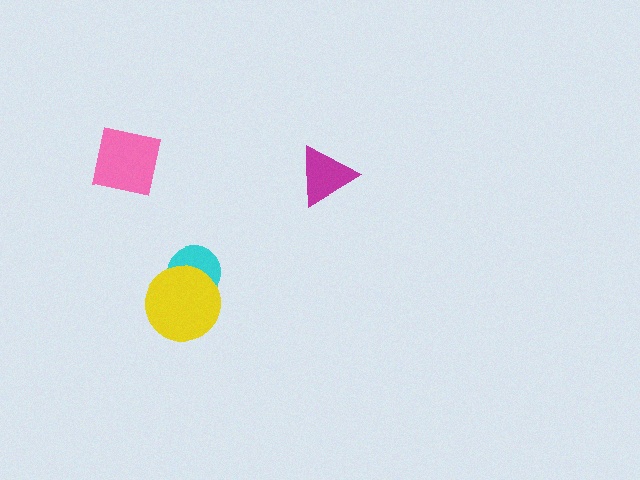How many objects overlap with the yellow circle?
1 object overlaps with the yellow circle.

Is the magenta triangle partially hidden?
No, no other shape covers it.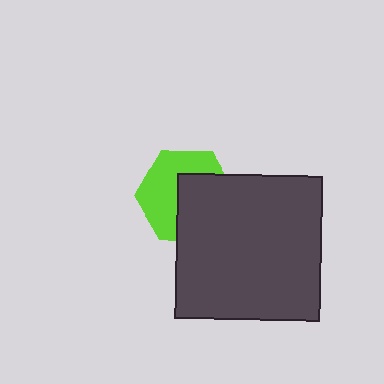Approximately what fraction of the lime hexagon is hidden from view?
Roughly 48% of the lime hexagon is hidden behind the dark gray square.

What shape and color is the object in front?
The object in front is a dark gray square.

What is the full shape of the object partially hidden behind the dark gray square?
The partially hidden object is a lime hexagon.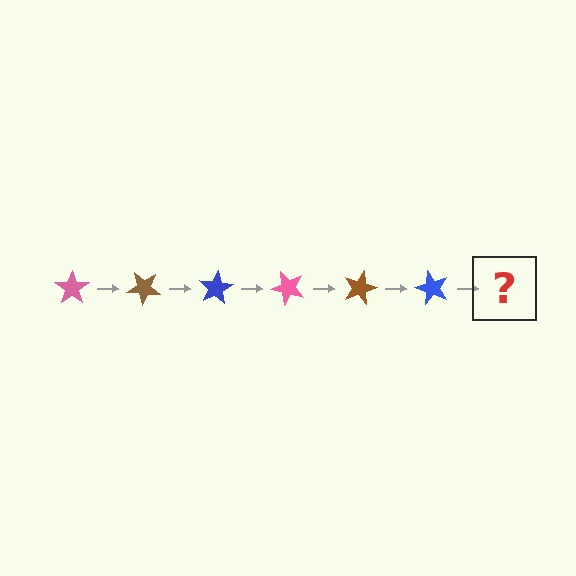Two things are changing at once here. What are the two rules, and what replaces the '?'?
The two rules are that it rotates 40 degrees each step and the color cycles through pink, brown, and blue. The '?' should be a pink star, rotated 240 degrees from the start.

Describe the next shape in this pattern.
It should be a pink star, rotated 240 degrees from the start.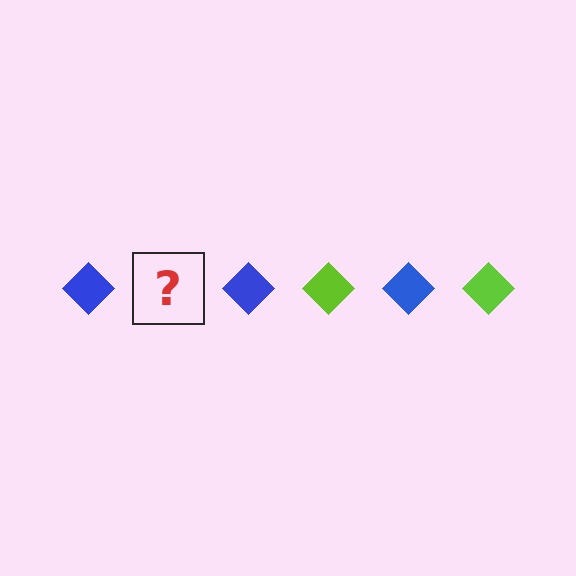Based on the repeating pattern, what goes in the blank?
The blank should be a lime diamond.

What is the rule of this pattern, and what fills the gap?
The rule is that the pattern cycles through blue, lime diamonds. The gap should be filled with a lime diamond.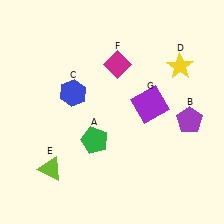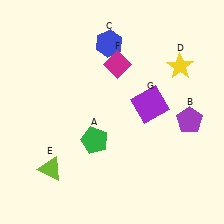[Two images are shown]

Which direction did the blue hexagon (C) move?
The blue hexagon (C) moved up.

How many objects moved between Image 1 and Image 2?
1 object moved between the two images.